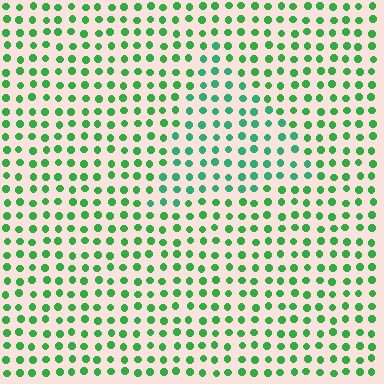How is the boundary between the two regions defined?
The boundary is defined purely by a slight shift in hue (about 25 degrees). Spacing, size, and orientation are identical on both sides.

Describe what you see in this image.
The image is filled with small green elements in a uniform arrangement. A triangle-shaped region is visible where the elements are tinted to a slightly different hue, forming a subtle color boundary.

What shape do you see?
I see a triangle.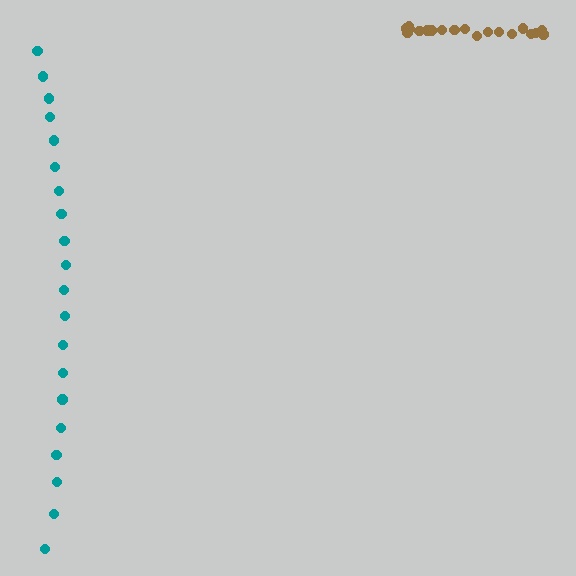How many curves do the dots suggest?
There are 2 distinct paths.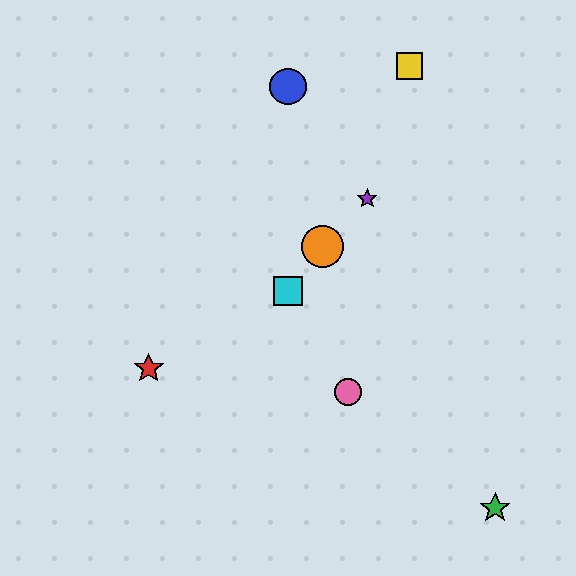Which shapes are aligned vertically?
The blue circle, the cyan square are aligned vertically.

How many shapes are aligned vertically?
2 shapes (the blue circle, the cyan square) are aligned vertically.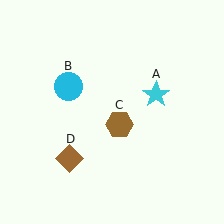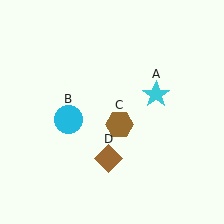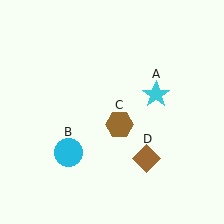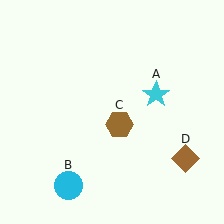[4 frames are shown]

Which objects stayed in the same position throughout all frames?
Cyan star (object A) and brown hexagon (object C) remained stationary.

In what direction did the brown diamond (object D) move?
The brown diamond (object D) moved right.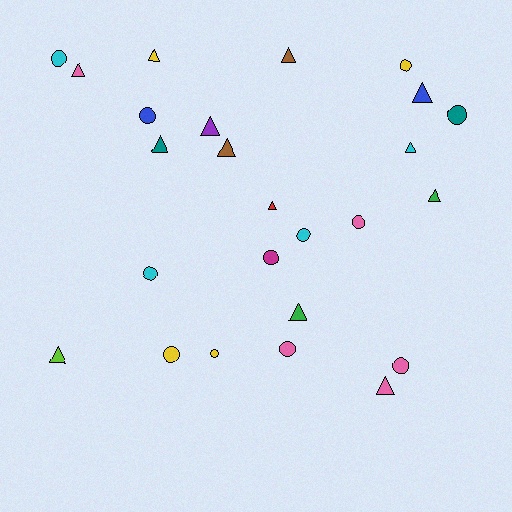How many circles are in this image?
There are 12 circles.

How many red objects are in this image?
There is 1 red object.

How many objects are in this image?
There are 25 objects.